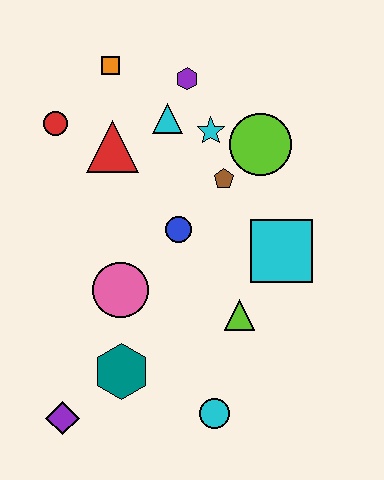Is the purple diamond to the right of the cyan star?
No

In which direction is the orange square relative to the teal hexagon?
The orange square is above the teal hexagon.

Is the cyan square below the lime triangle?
No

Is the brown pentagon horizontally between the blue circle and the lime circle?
Yes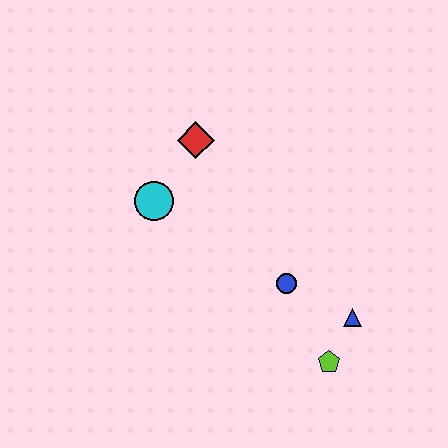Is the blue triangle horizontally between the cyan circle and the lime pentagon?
No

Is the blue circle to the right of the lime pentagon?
No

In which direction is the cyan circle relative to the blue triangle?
The cyan circle is to the left of the blue triangle.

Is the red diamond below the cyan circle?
No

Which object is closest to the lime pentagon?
The blue triangle is closest to the lime pentagon.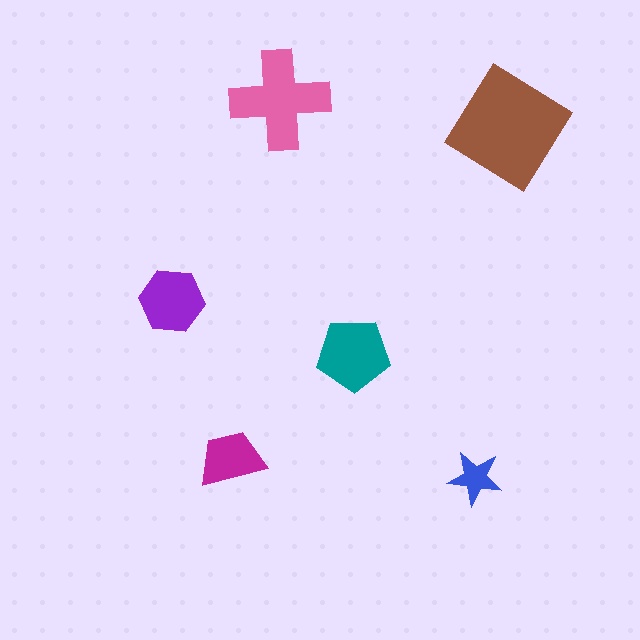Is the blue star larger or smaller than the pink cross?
Smaller.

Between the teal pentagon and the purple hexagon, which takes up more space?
The teal pentagon.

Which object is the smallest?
The blue star.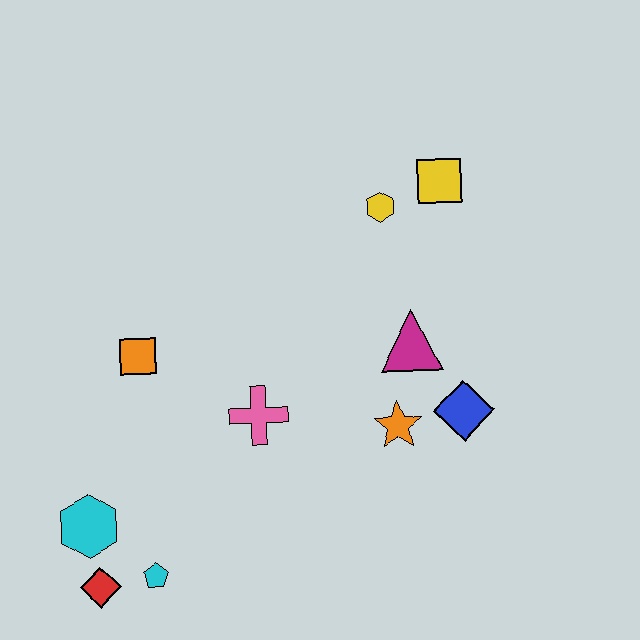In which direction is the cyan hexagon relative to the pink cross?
The cyan hexagon is to the left of the pink cross.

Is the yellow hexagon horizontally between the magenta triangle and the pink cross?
Yes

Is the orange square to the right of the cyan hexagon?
Yes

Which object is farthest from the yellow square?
The red diamond is farthest from the yellow square.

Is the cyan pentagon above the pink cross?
No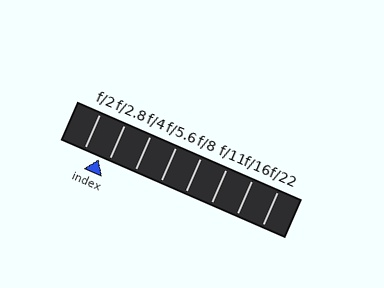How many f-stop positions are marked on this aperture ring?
There are 8 f-stop positions marked.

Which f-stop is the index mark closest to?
The index mark is closest to f/2.8.